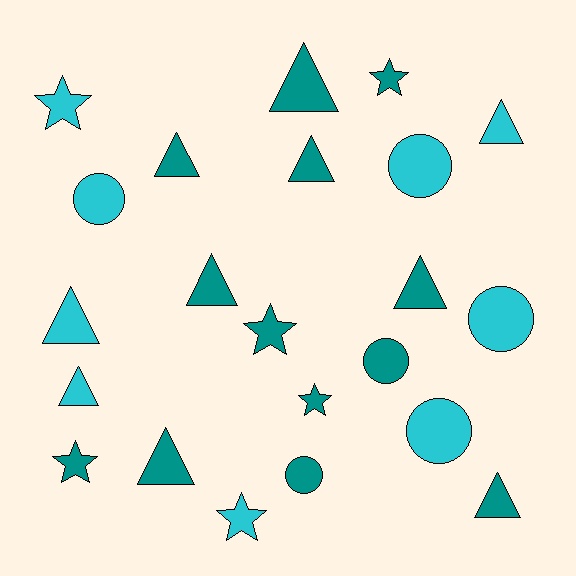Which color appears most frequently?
Teal, with 13 objects.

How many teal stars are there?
There are 4 teal stars.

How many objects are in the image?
There are 22 objects.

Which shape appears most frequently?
Triangle, with 10 objects.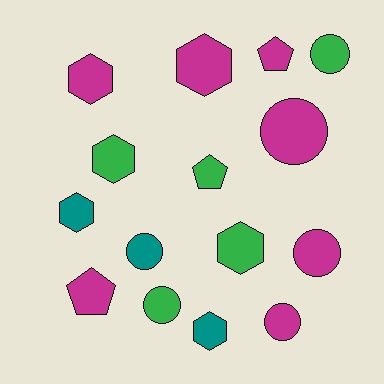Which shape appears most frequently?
Circle, with 6 objects.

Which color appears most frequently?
Magenta, with 7 objects.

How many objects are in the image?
There are 15 objects.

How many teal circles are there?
There is 1 teal circle.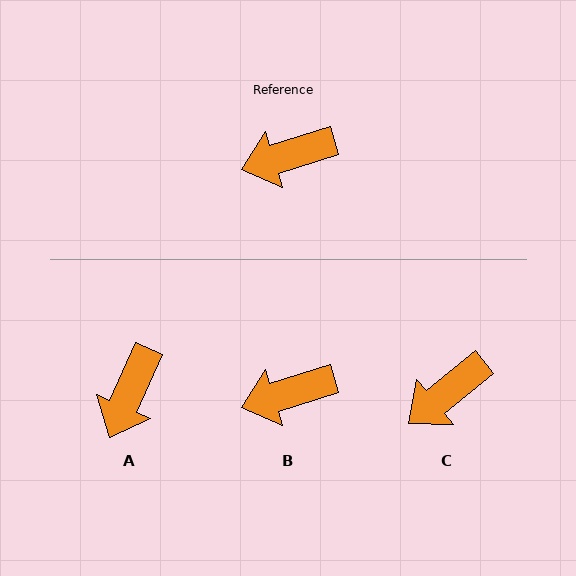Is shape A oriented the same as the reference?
No, it is off by about 48 degrees.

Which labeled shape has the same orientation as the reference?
B.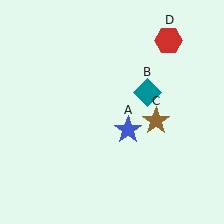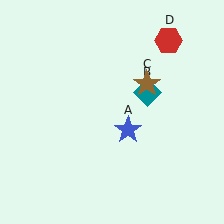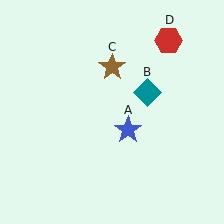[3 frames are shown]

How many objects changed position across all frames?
1 object changed position: brown star (object C).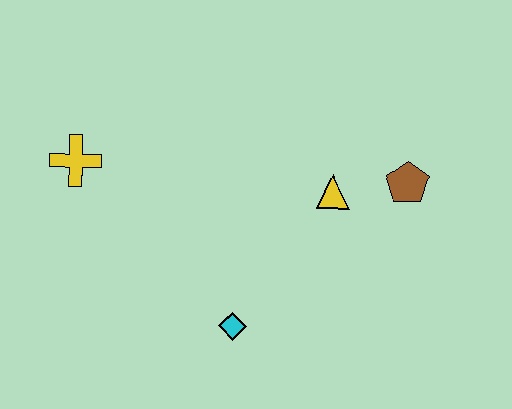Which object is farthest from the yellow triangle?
The yellow cross is farthest from the yellow triangle.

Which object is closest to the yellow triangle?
The brown pentagon is closest to the yellow triangle.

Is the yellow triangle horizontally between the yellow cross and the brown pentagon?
Yes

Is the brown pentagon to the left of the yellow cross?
No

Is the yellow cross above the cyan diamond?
Yes